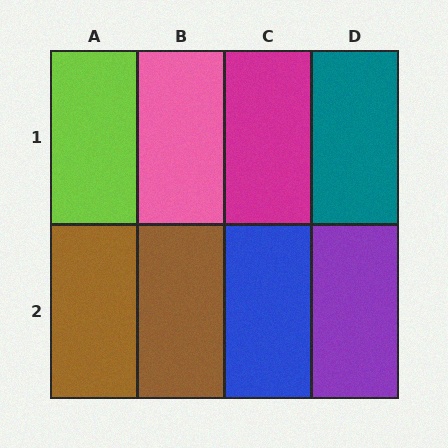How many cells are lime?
1 cell is lime.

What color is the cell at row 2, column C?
Blue.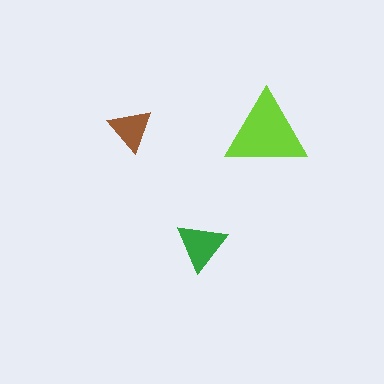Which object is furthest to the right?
The lime triangle is rightmost.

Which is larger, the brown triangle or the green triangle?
The green one.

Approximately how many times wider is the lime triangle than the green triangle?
About 1.5 times wider.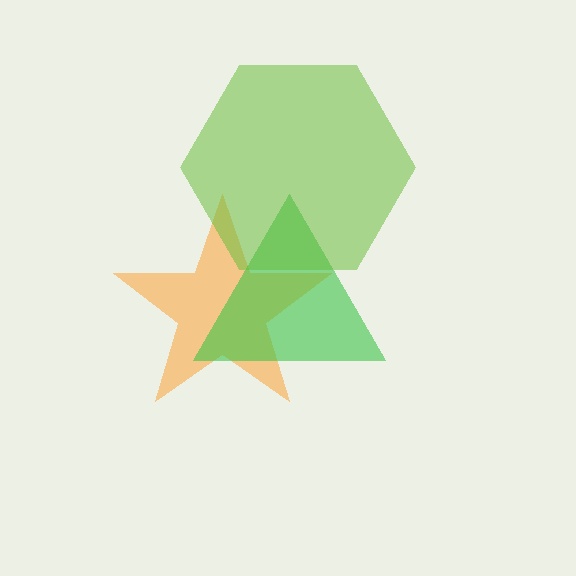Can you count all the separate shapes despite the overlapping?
Yes, there are 3 separate shapes.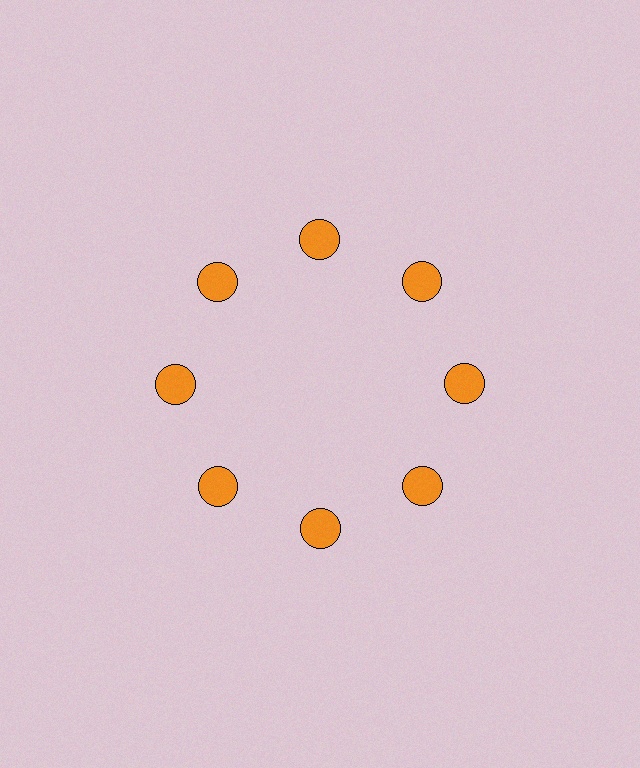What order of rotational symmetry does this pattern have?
This pattern has 8-fold rotational symmetry.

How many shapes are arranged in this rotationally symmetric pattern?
There are 8 shapes, arranged in 8 groups of 1.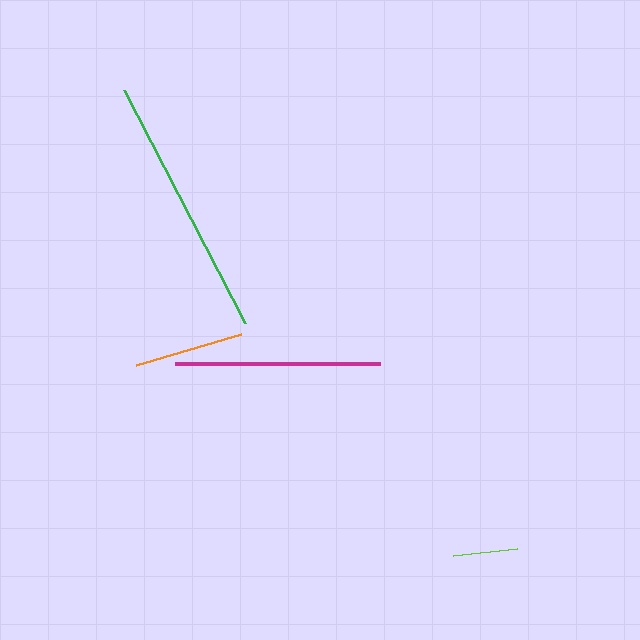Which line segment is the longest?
The green line is the longest at approximately 263 pixels.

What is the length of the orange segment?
The orange segment is approximately 109 pixels long.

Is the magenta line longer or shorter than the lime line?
The magenta line is longer than the lime line.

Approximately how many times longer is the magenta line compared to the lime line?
The magenta line is approximately 3.2 times the length of the lime line.